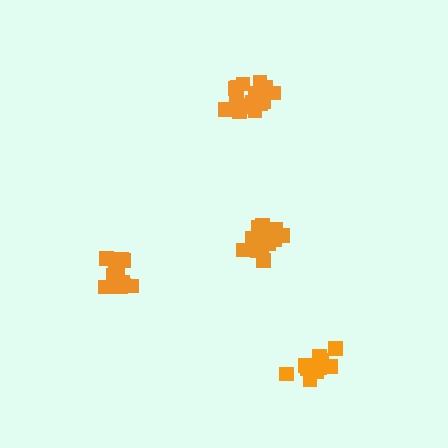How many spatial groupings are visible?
There are 4 spatial groupings.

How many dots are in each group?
Group 1: 16 dots, Group 2: 17 dots, Group 3: 17 dots, Group 4: 16 dots (66 total).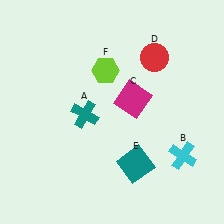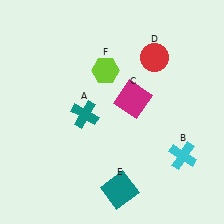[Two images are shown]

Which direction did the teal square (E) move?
The teal square (E) moved down.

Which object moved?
The teal square (E) moved down.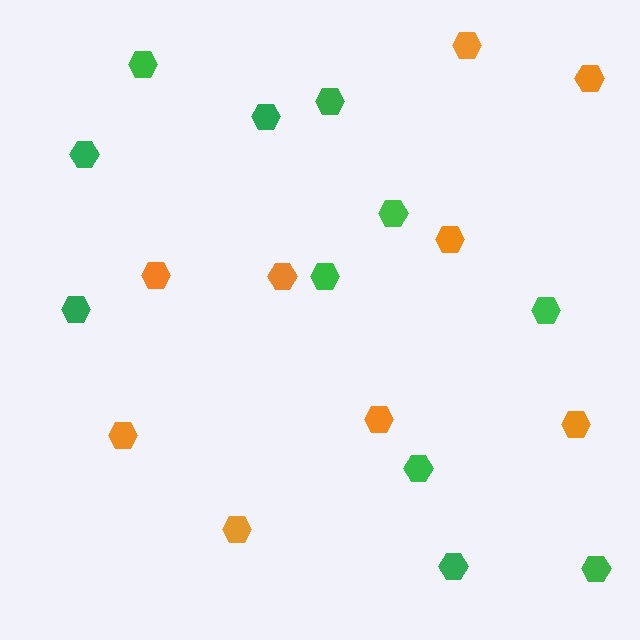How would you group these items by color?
There are 2 groups: one group of orange hexagons (9) and one group of green hexagons (11).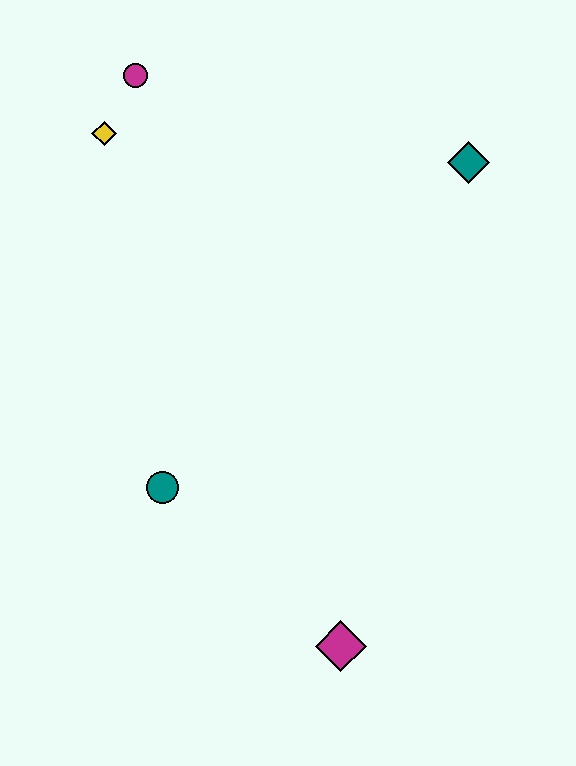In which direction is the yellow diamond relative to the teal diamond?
The yellow diamond is to the left of the teal diamond.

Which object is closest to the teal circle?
The magenta diamond is closest to the teal circle.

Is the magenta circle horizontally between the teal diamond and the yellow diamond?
Yes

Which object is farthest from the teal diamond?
The magenta diamond is farthest from the teal diamond.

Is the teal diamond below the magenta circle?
Yes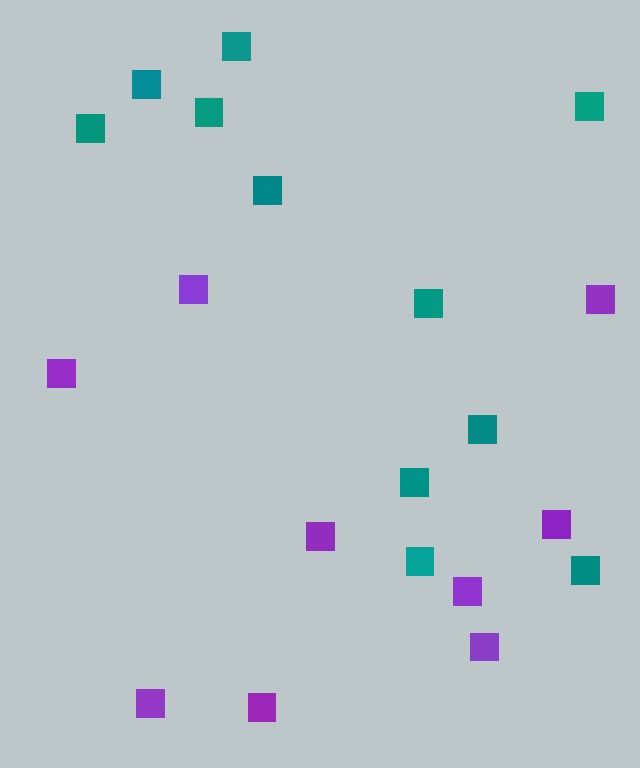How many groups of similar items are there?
There are 2 groups: one group of teal squares (11) and one group of purple squares (9).